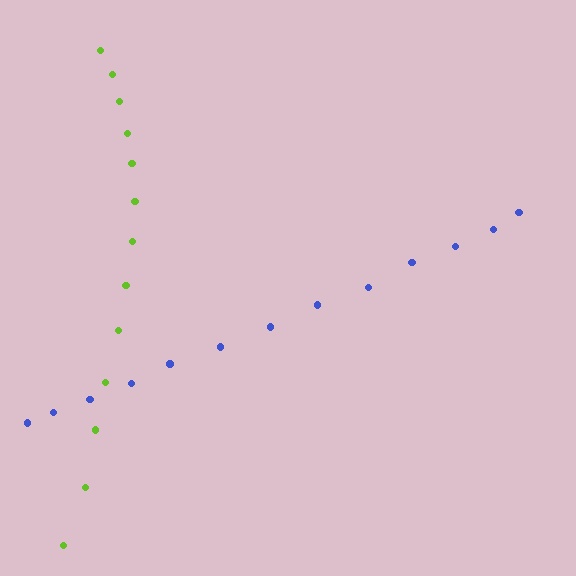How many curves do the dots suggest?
There are 2 distinct paths.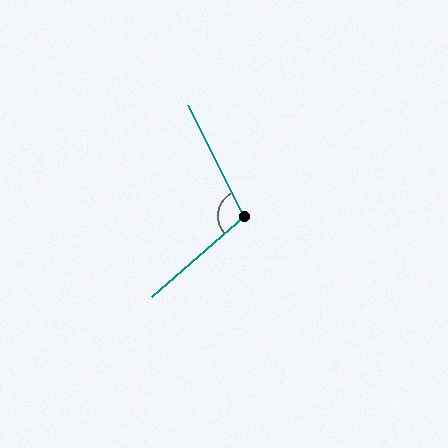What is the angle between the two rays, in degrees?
Approximately 105 degrees.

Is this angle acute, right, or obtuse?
It is obtuse.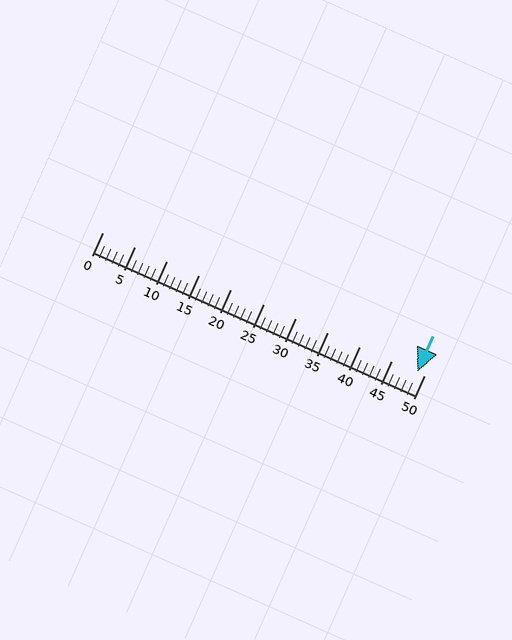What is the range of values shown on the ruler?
The ruler shows values from 0 to 50.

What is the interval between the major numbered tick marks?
The major tick marks are spaced 5 units apart.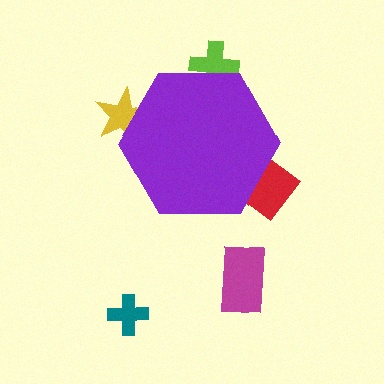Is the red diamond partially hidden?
Yes, the red diamond is partially hidden behind the purple hexagon.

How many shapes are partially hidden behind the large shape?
3 shapes are partially hidden.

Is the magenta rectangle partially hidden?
No, the magenta rectangle is fully visible.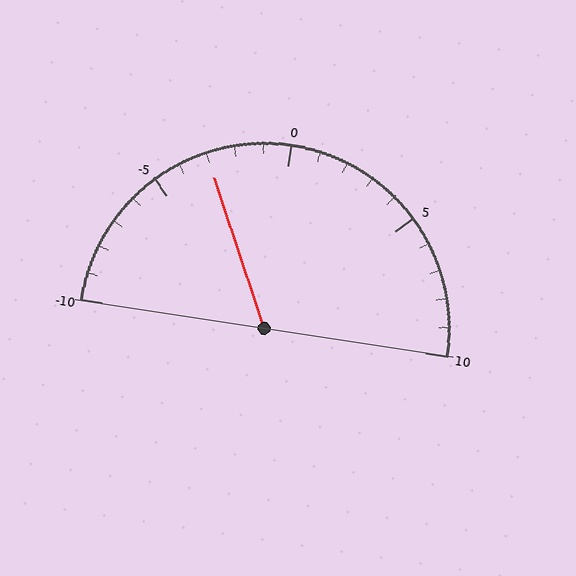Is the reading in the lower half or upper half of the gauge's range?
The reading is in the lower half of the range (-10 to 10).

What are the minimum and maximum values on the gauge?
The gauge ranges from -10 to 10.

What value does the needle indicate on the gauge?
The needle indicates approximately -3.